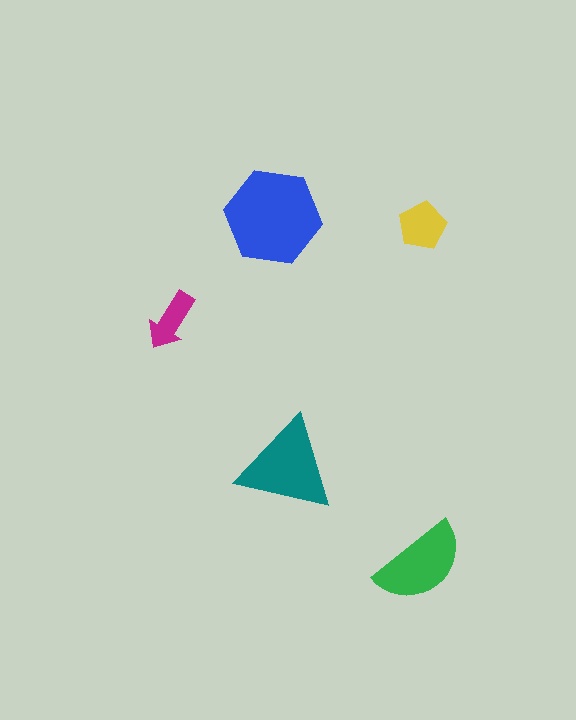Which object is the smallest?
The magenta arrow.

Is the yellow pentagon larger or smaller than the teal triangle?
Smaller.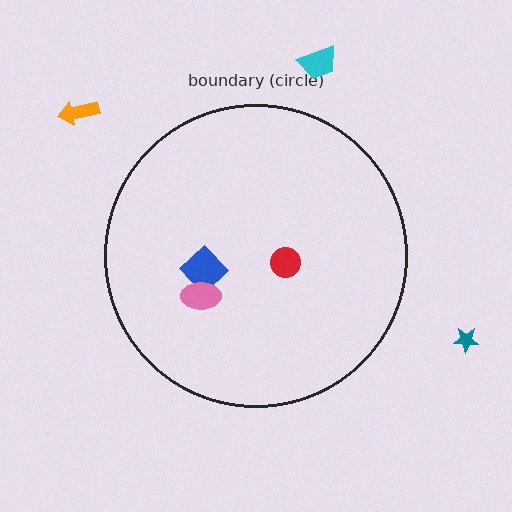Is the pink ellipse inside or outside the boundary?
Inside.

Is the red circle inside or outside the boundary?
Inside.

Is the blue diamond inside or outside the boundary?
Inside.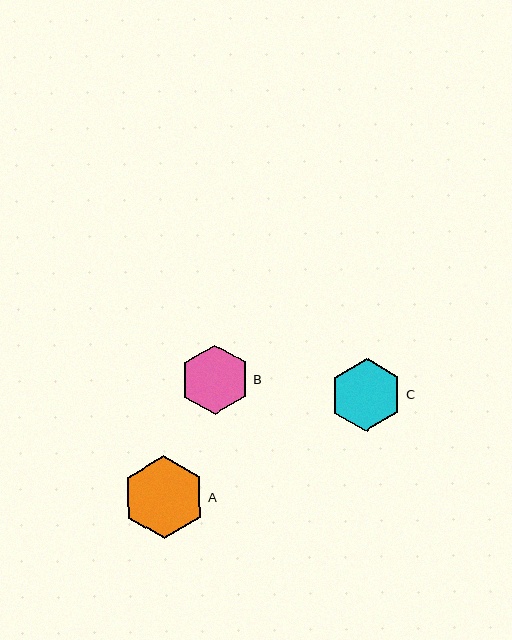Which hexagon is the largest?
Hexagon A is the largest with a size of approximately 83 pixels.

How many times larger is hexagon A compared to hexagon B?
Hexagon A is approximately 1.2 times the size of hexagon B.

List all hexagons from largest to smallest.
From largest to smallest: A, C, B.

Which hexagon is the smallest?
Hexagon B is the smallest with a size of approximately 70 pixels.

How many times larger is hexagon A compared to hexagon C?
Hexagon A is approximately 1.1 times the size of hexagon C.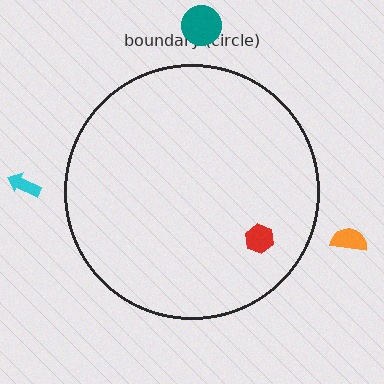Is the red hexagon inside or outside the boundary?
Inside.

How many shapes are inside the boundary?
1 inside, 3 outside.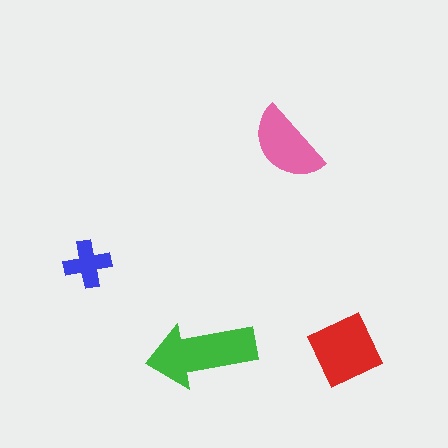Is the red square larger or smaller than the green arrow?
Smaller.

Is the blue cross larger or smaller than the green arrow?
Smaller.